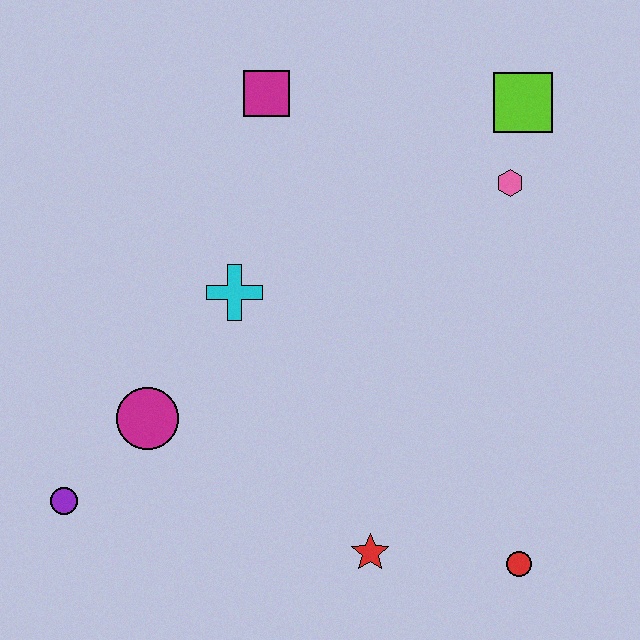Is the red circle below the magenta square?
Yes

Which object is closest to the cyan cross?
The magenta circle is closest to the cyan cross.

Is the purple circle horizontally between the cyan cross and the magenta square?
No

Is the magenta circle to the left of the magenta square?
Yes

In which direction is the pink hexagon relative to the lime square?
The pink hexagon is below the lime square.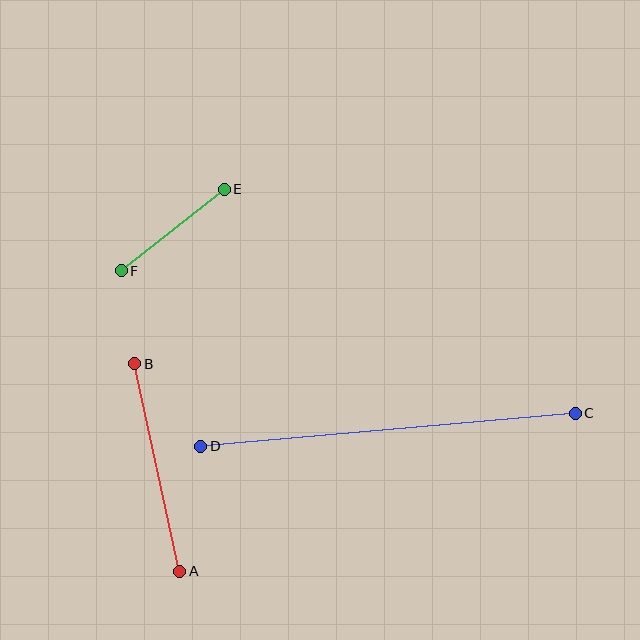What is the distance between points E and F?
The distance is approximately 131 pixels.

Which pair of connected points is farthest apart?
Points C and D are farthest apart.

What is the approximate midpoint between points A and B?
The midpoint is at approximately (157, 468) pixels.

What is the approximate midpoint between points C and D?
The midpoint is at approximately (388, 430) pixels.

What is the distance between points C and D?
The distance is approximately 376 pixels.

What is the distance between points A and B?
The distance is approximately 212 pixels.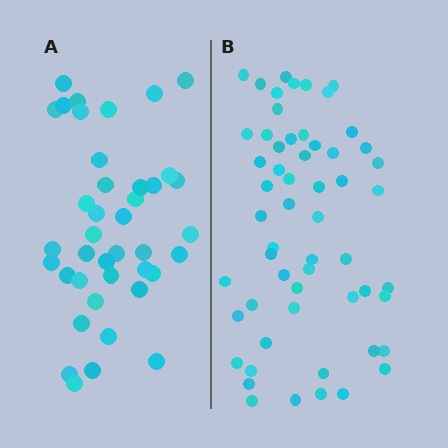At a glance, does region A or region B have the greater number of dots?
Region B (the right region) has more dots.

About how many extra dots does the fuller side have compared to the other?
Region B has approximately 15 more dots than region A.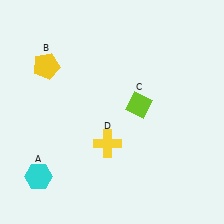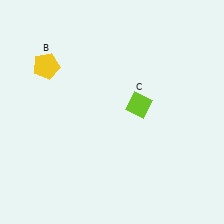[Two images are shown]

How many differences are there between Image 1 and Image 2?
There are 2 differences between the two images.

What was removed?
The cyan hexagon (A), the yellow cross (D) were removed in Image 2.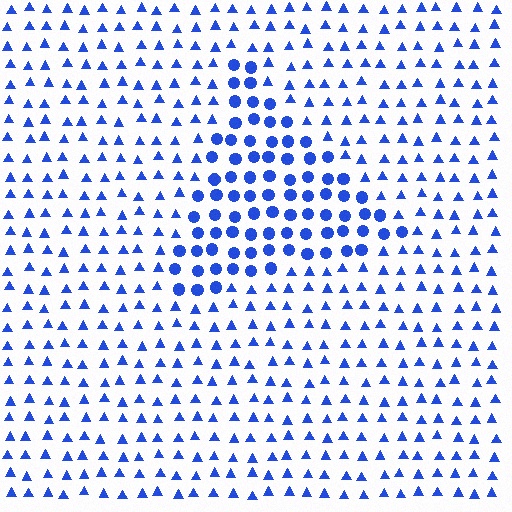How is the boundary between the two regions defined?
The boundary is defined by a change in element shape: circles inside vs. triangles outside. All elements share the same color and spacing.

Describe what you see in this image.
The image is filled with small blue elements arranged in a uniform grid. A triangle-shaped region contains circles, while the surrounding area contains triangles. The boundary is defined purely by the change in element shape.